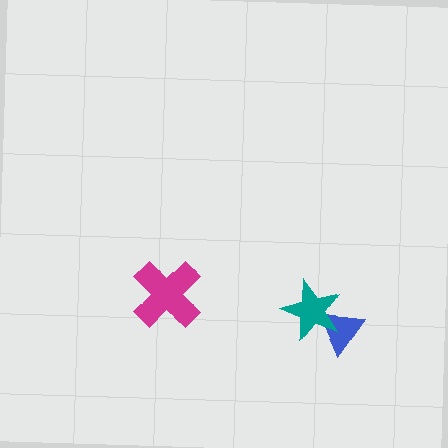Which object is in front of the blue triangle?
The teal star is in front of the blue triangle.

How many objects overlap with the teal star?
1 object overlaps with the teal star.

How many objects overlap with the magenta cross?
0 objects overlap with the magenta cross.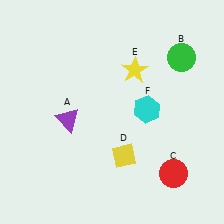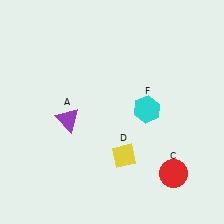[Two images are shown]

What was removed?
The yellow star (E), the green circle (B) were removed in Image 2.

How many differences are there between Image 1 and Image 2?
There are 2 differences between the two images.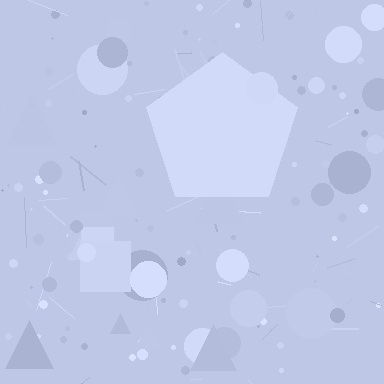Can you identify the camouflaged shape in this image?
The camouflaged shape is a pentagon.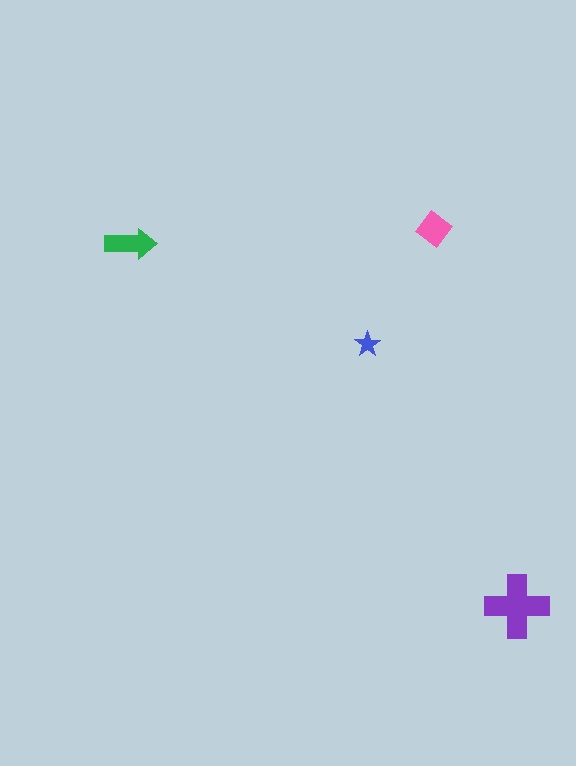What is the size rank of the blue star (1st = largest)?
4th.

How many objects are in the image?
There are 4 objects in the image.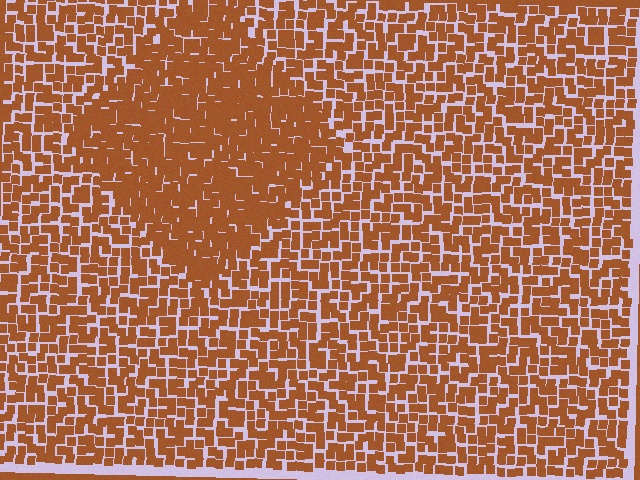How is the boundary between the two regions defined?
The boundary is defined by a change in element density (approximately 1.5x ratio). All elements are the same color, size, and shape.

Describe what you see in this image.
The image contains small brown elements arranged at two different densities. A diamond-shaped region is visible where the elements are more densely packed than the surrounding area.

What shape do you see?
I see a diamond.